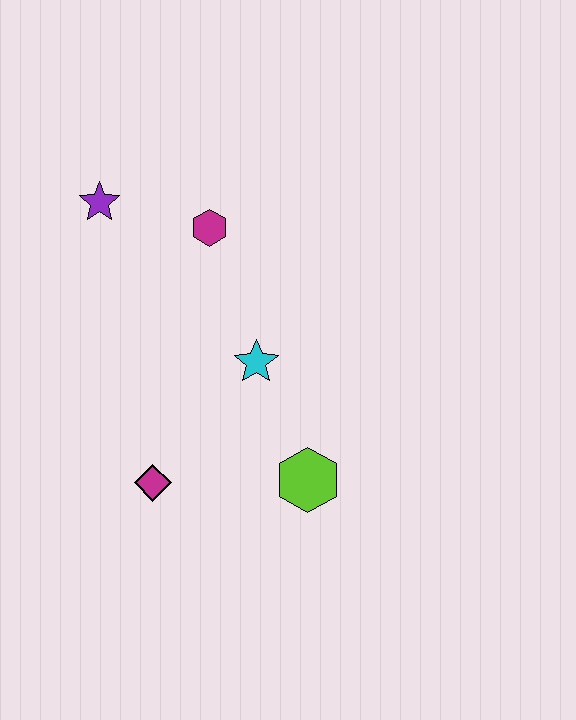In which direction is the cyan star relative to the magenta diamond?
The cyan star is above the magenta diamond.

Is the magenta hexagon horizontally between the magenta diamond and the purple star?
No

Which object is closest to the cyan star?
The lime hexagon is closest to the cyan star.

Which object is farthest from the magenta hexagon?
The lime hexagon is farthest from the magenta hexagon.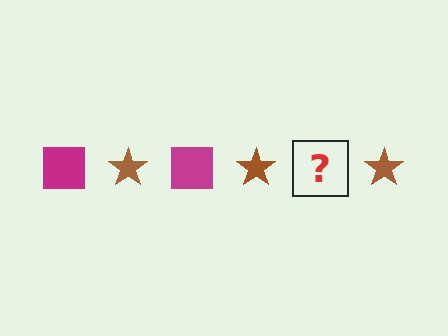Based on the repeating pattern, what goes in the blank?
The blank should be a magenta square.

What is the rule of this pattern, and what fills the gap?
The rule is that the pattern alternates between magenta square and brown star. The gap should be filled with a magenta square.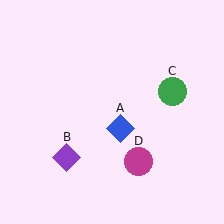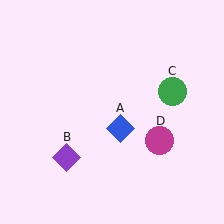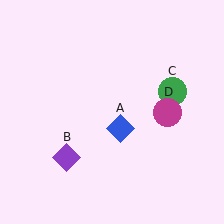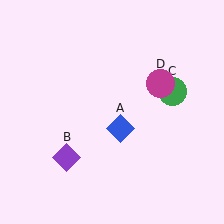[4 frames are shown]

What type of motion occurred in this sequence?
The magenta circle (object D) rotated counterclockwise around the center of the scene.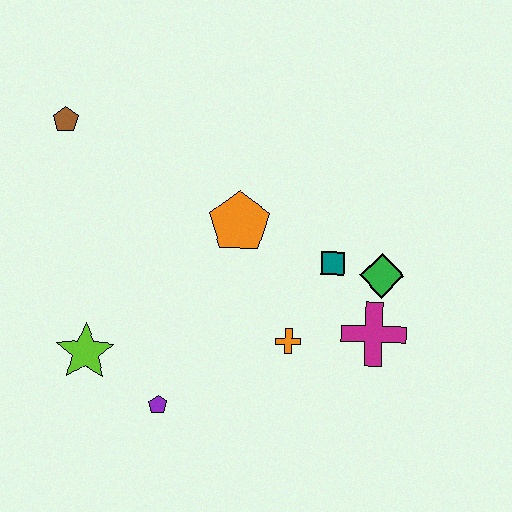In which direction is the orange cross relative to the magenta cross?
The orange cross is to the left of the magenta cross.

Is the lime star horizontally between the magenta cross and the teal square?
No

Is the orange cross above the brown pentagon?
No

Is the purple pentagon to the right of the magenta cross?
No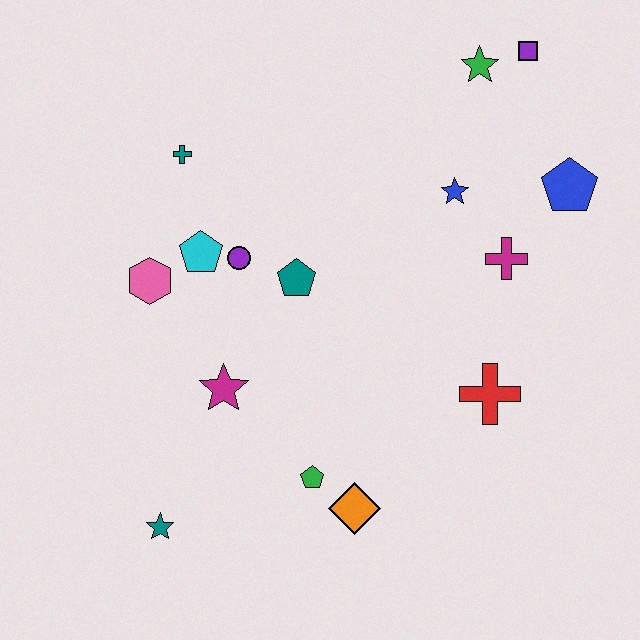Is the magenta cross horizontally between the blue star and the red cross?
No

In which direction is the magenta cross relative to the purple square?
The magenta cross is below the purple square.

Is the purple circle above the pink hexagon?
Yes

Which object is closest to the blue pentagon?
The magenta cross is closest to the blue pentagon.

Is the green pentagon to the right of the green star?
No